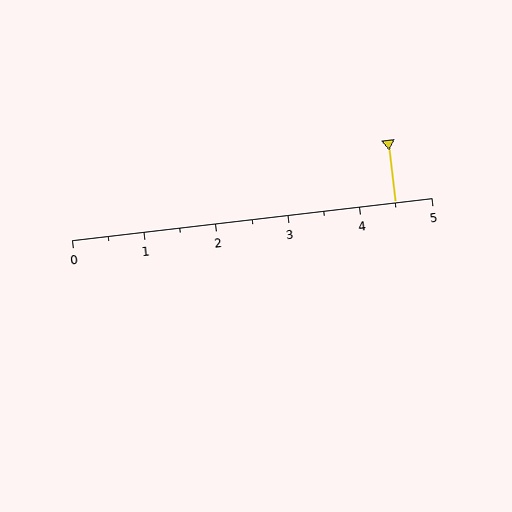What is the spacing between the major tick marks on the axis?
The major ticks are spaced 1 apart.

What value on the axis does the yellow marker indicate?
The marker indicates approximately 4.5.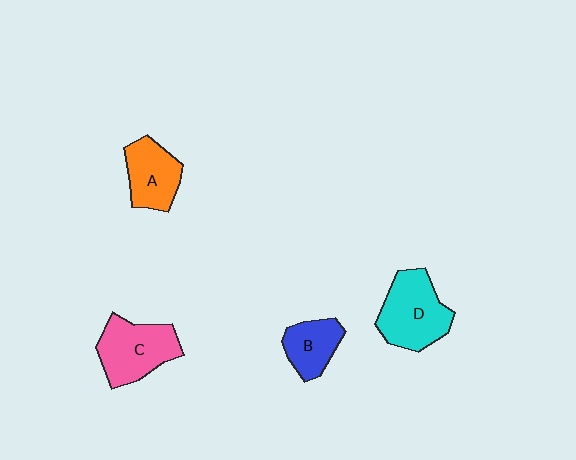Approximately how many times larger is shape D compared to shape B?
Approximately 1.6 times.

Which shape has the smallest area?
Shape B (blue).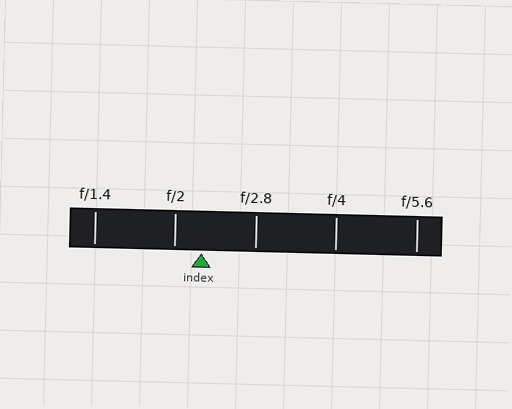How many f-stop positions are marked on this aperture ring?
There are 5 f-stop positions marked.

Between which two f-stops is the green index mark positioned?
The index mark is between f/2 and f/2.8.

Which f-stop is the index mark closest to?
The index mark is closest to f/2.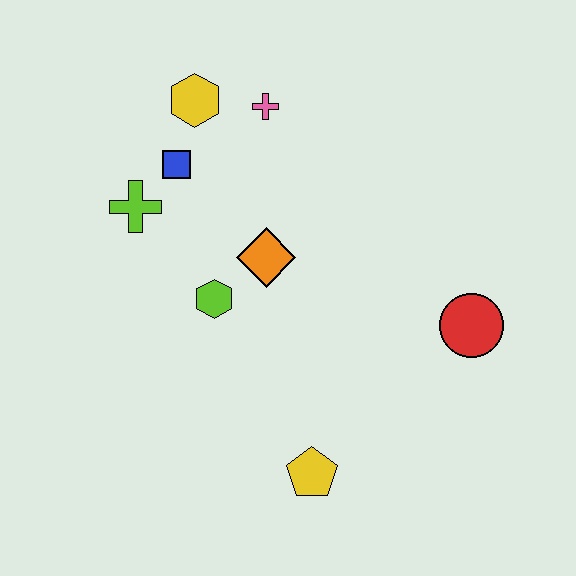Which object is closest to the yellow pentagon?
The lime hexagon is closest to the yellow pentagon.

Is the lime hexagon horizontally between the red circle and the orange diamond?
No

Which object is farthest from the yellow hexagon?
The yellow pentagon is farthest from the yellow hexagon.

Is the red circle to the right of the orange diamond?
Yes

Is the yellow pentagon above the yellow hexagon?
No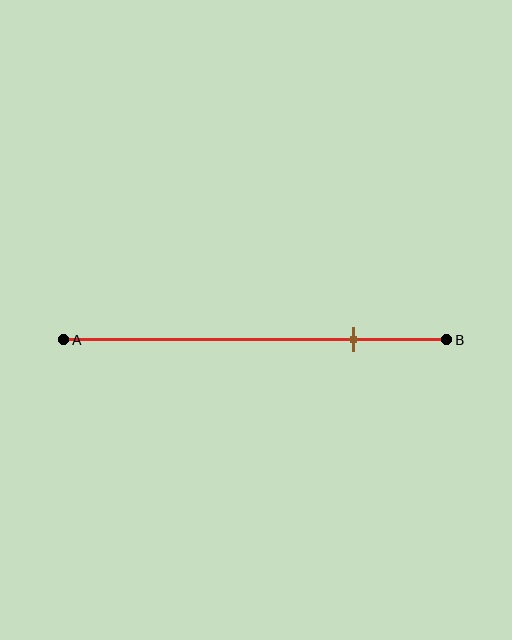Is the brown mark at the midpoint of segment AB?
No, the mark is at about 75% from A, not at the 50% midpoint.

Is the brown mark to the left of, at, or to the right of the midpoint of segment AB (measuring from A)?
The brown mark is to the right of the midpoint of segment AB.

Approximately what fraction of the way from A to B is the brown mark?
The brown mark is approximately 75% of the way from A to B.